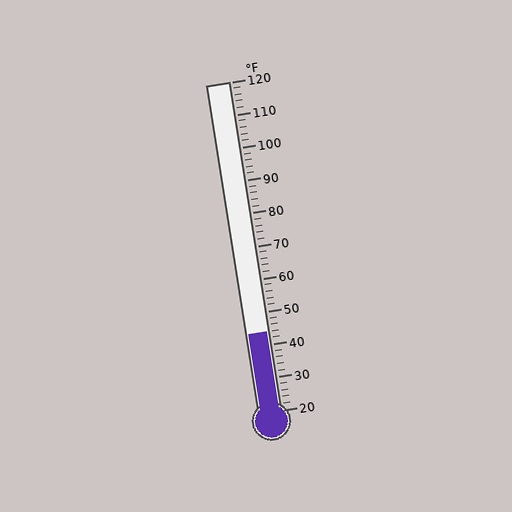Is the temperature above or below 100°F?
The temperature is below 100°F.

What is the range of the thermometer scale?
The thermometer scale ranges from 20°F to 120°F.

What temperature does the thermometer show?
The thermometer shows approximately 44°F.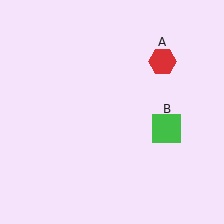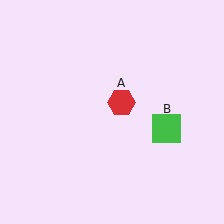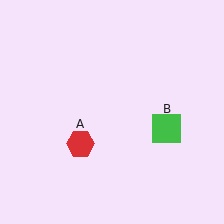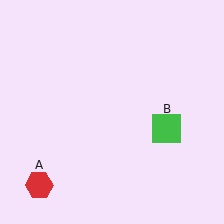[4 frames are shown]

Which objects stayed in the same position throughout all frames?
Green square (object B) remained stationary.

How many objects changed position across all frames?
1 object changed position: red hexagon (object A).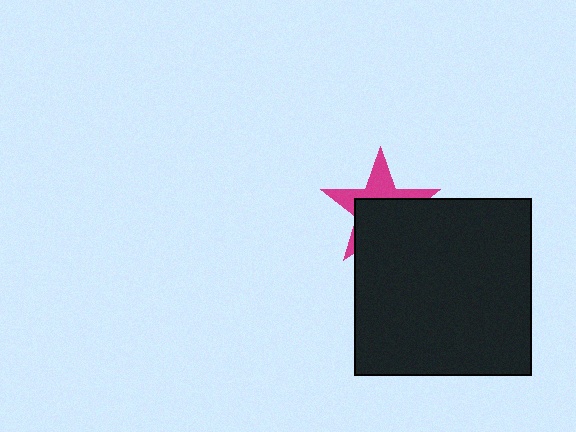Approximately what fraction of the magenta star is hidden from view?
Roughly 60% of the magenta star is hidden behind the black square.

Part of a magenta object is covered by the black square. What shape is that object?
It is a star.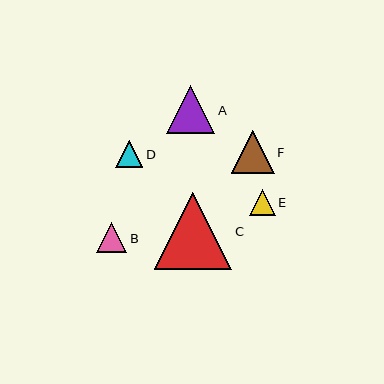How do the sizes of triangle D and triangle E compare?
Triangle D and triangle E are approximately the same size.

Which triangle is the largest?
Triangle C is the largest with a size of approximately 77 pixels.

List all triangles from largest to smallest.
From largest to smallest: C, A, F, B, D, E.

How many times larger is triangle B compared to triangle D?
Triangle B is approximately 1.1 times the size of triangle D.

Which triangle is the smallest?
Triangle E is the smallest with a size of approximately 26 pixels.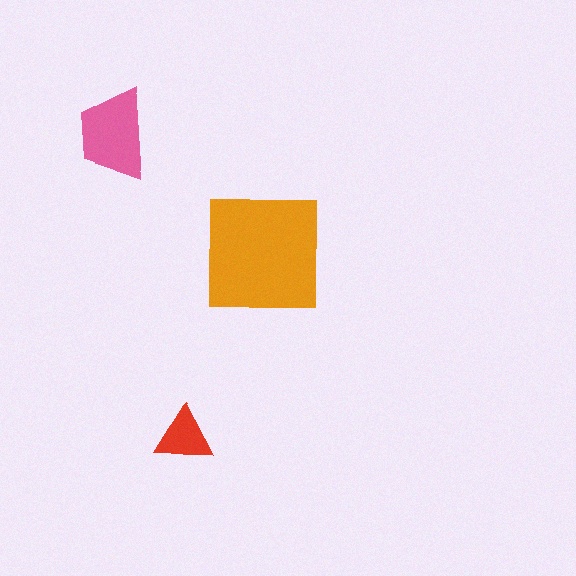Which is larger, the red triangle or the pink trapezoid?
The pink trapezoid.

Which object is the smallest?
The red triangle.